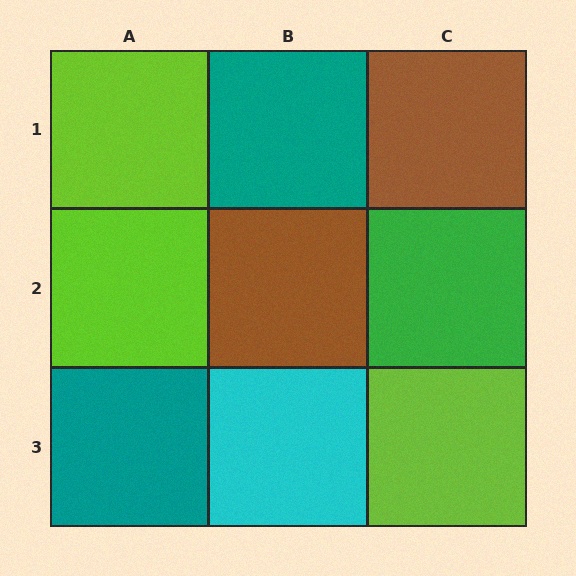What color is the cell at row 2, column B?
Brown.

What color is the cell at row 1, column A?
Lime.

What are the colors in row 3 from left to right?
Teal, cyan, lime.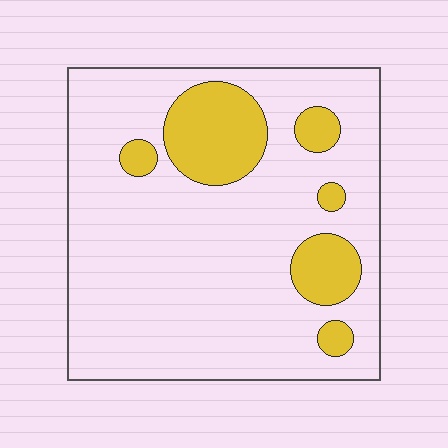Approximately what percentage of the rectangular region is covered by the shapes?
Approximately 20%.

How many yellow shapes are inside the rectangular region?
6.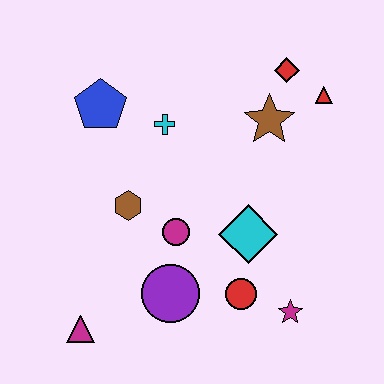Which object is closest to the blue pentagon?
The cyan cross is closest to the blue pentagon.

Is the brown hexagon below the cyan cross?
Yes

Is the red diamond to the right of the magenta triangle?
Yes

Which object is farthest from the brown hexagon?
The red triangle is farthest from the brown hexagon.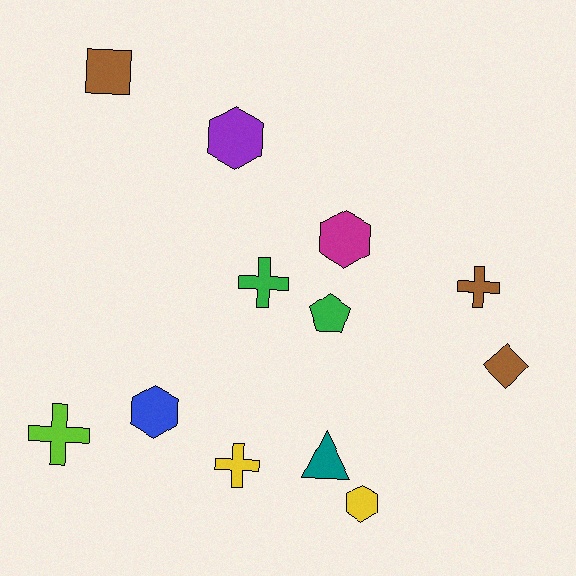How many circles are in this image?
There are no circles.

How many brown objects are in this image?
There are 3 brown objects.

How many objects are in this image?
There are 12 objects.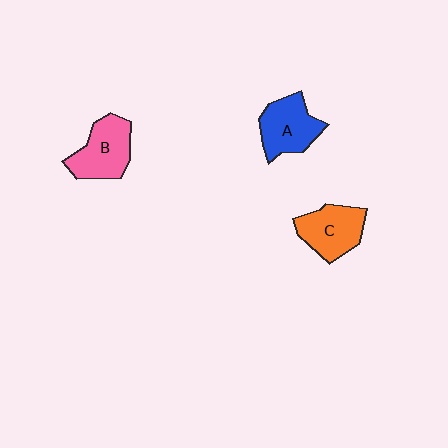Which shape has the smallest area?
Shape C (orange).